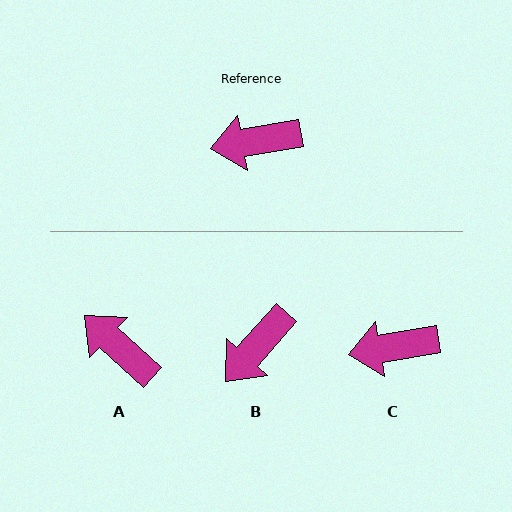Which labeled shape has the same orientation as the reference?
C.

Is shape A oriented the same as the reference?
No, it is off by about 52 degrees.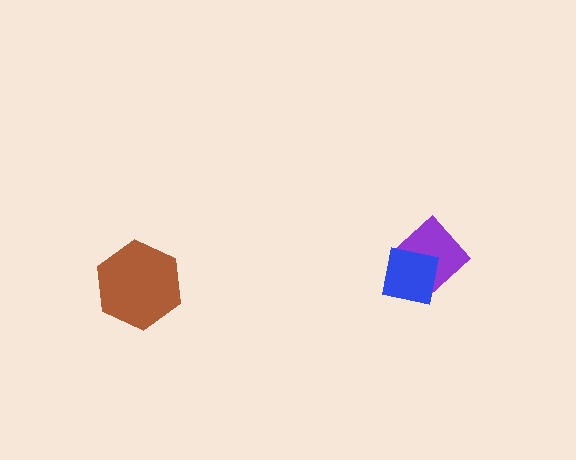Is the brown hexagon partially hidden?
No, no other shape covers it.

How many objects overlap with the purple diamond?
1 object overlaps with the purple diamond.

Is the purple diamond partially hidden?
Yes, it is partially covered by another shape.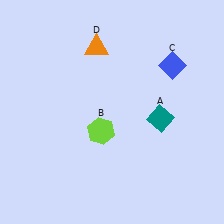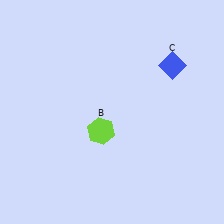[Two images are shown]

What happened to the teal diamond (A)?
The teal diamond (A) was removed in Image 2. It was in the bottom-right area of Image 1.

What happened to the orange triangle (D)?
The orange triangle (D) was removed in Image 2. It was in the top-left area of Image 1.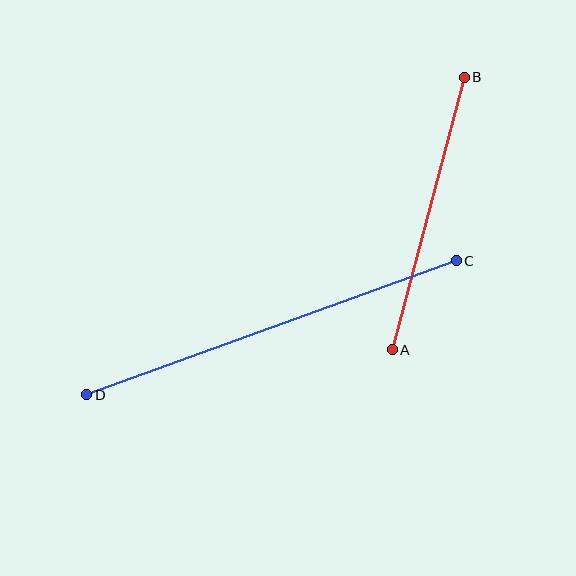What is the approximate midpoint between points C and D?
The midpoint is at approximately (271, 328) pixels.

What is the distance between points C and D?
The distance is approximately 393 pixels.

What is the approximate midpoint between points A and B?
The midpoint is at approximately (428, 214) pixels.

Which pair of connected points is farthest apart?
Points C and D are farthest apart.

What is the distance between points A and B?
The distance is approximately 282 pixels.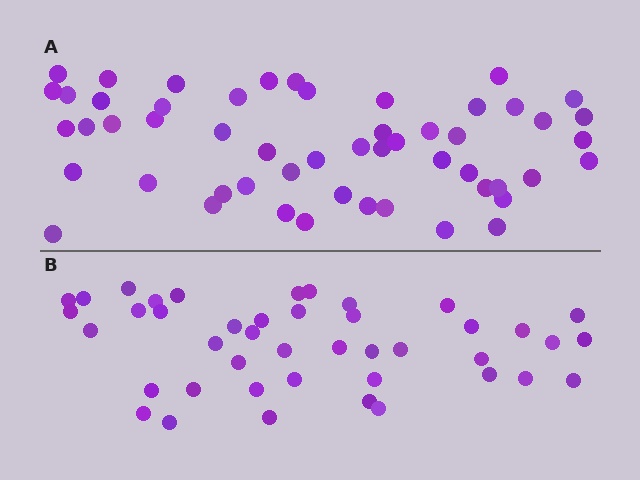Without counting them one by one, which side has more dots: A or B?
Region A (the top region) has more dots.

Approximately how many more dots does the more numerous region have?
Region A has roughly 10 or so more dots than region B.